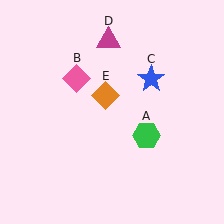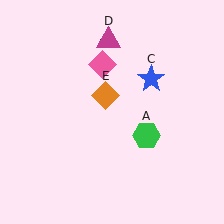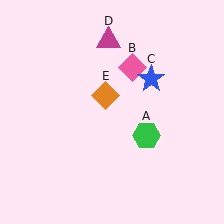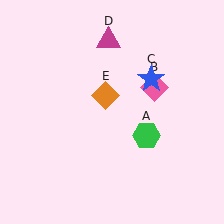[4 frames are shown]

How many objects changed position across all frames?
1 object changed position: pink diamond (object B).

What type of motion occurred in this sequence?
The pink diamond (object B) rotated clockwise around the center of the scene.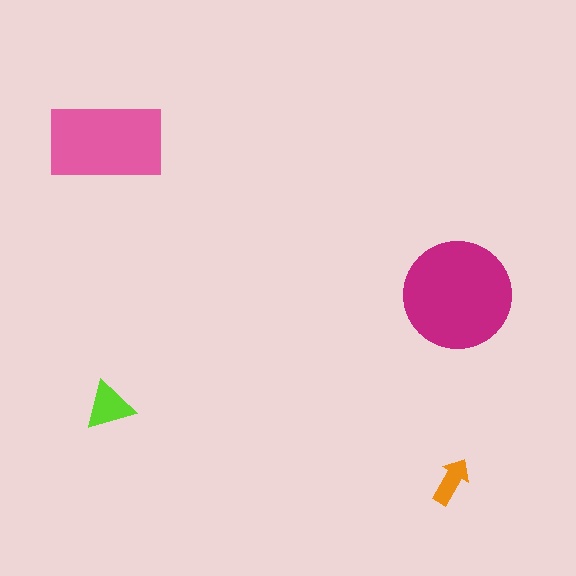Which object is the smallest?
The orange arrow.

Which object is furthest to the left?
The pink rectangle is leftmost.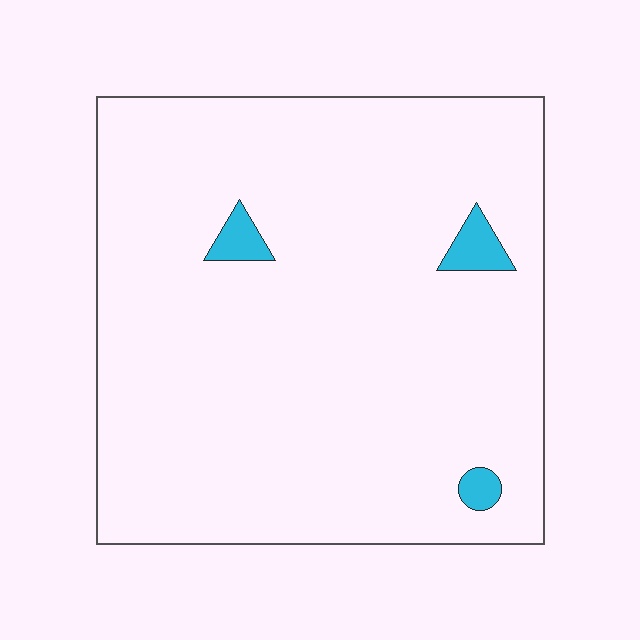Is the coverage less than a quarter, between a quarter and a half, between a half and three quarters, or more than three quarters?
Less than a quarter.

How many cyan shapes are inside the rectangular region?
3.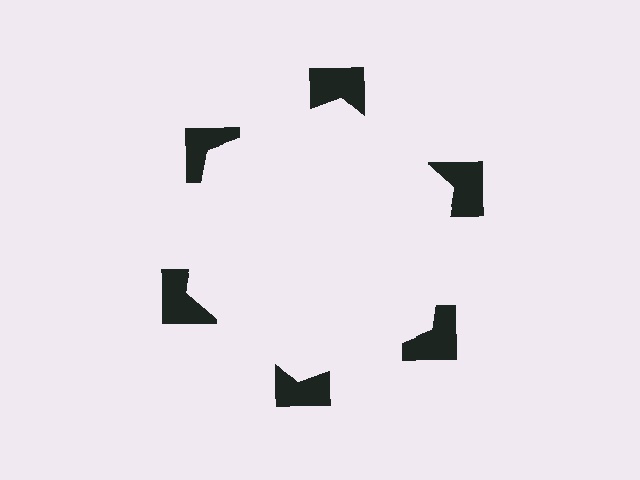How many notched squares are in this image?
There are 6 — one at each vertex of the illusory hexagon.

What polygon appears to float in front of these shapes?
An illusory hexagon — its edges are inferred from the aligned wedge cuts in the notched squares, not physically drawn.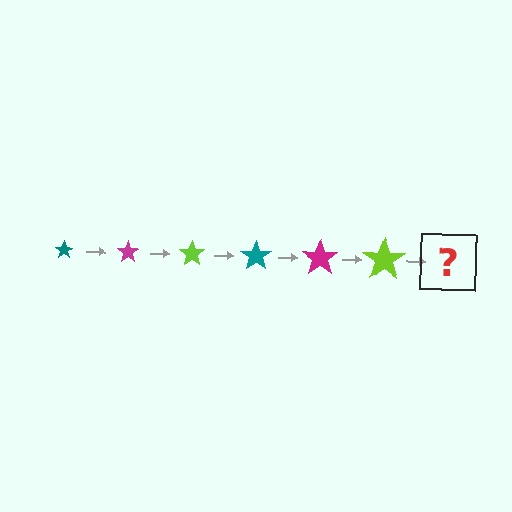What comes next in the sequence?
The next element should be a teal star, larger than the previous one.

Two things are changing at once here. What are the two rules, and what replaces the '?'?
The two rules are that the star grows larger each step and the color cycles through teal, magenta, and lime. The '?' should be a teal star, larger than the previous one.